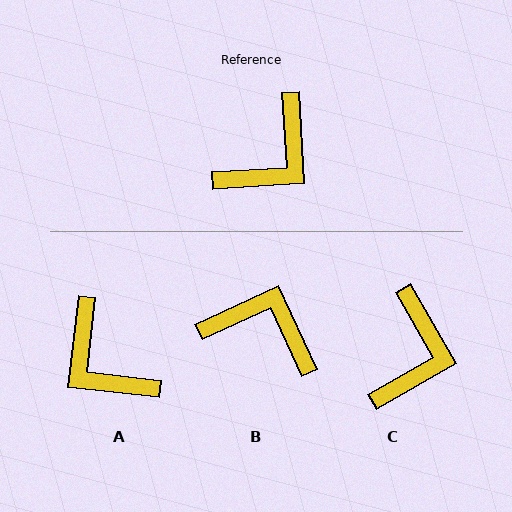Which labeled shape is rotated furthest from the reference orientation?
B, about 111 degrees away.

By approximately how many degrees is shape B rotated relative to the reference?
Approximately 111 degrees counter-clockwise.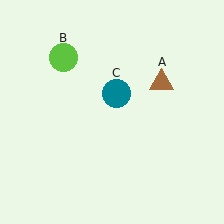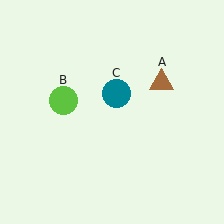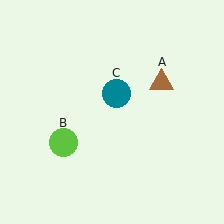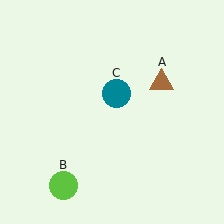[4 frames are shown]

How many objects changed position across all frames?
1 object changed position: lime circle (object B).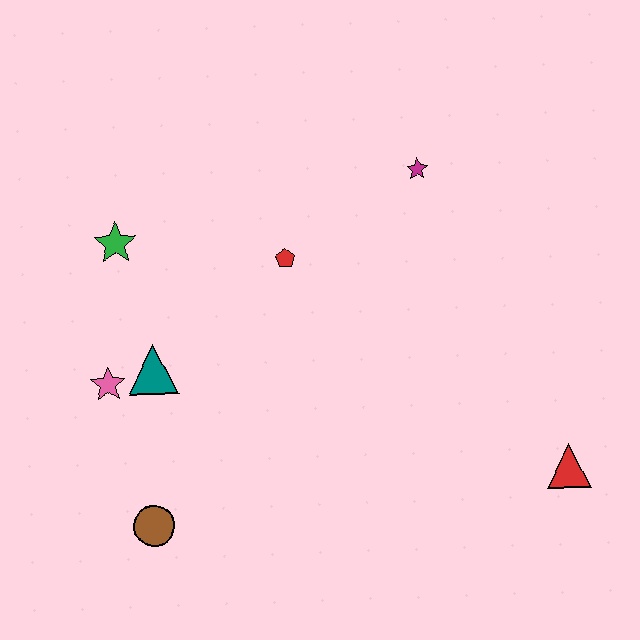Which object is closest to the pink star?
The teal triangle is closest to the pink star.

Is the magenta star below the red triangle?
No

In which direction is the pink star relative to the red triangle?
The pink star is to the left of the red triangle.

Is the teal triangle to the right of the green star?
Yes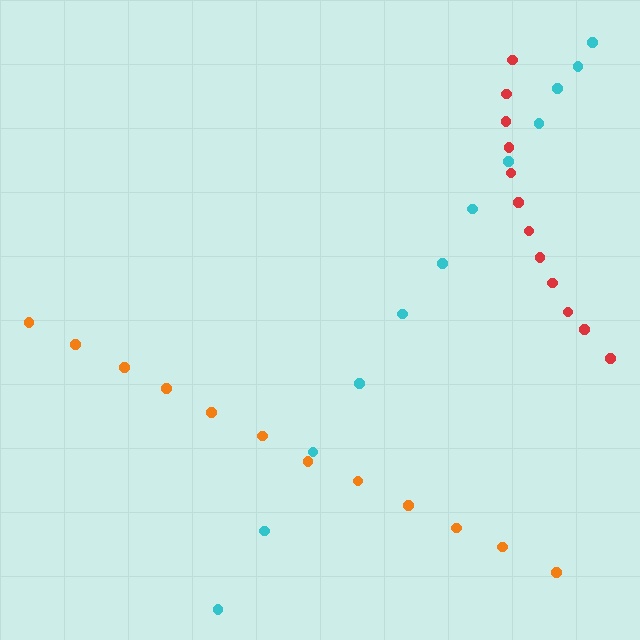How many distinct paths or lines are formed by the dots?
There are 3 distinct paths.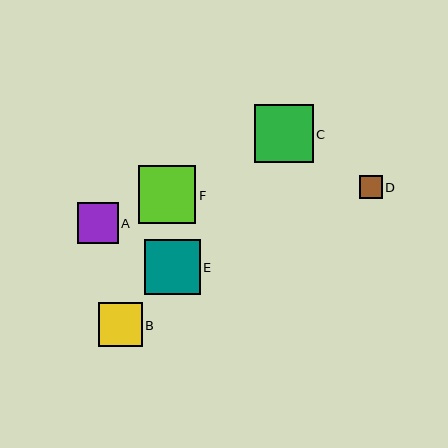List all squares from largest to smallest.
From largest to smallest: C, F, E, B, A, D.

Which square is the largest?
Square C is the largest with a size of approximately 59 pixels.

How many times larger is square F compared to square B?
Square F is approximately 1.3 times the size of square B.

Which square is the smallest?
Square D is the smallest with a size of approximately 23 pixels.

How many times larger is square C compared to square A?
Square C is approximately 1.4 times the size of square A.